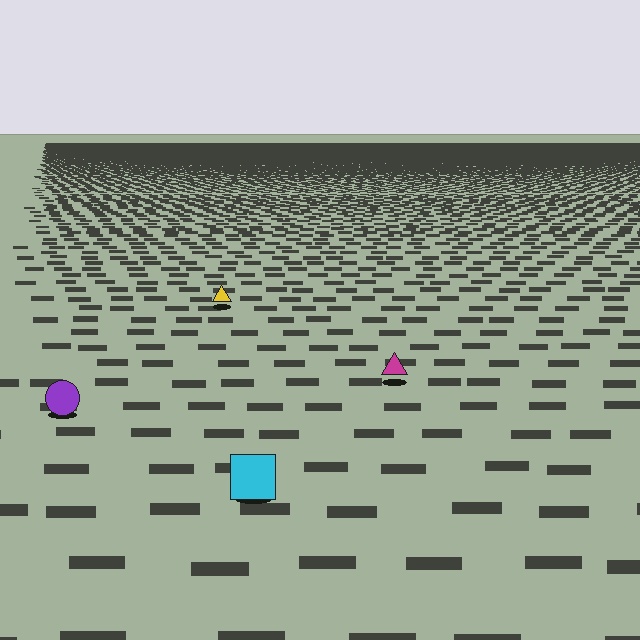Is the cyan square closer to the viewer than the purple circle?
Yes. The cyan square is closer — you can tell from the texture gradient: the ground texture is coarser near it.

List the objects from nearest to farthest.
From nearest to farthest: the cyan square, the purple circle, the magenta triangle, the yellow triangle.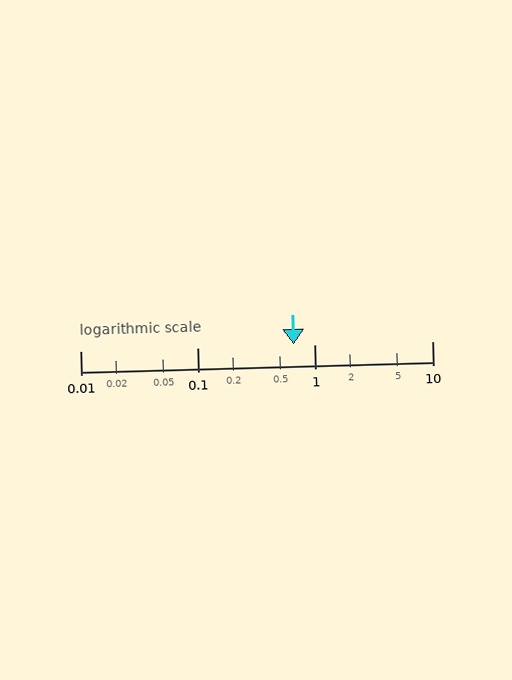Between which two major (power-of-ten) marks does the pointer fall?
The pointer is between 0.1 and 1.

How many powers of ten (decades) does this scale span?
The scale spans 3 decades, from 0.01 to 10.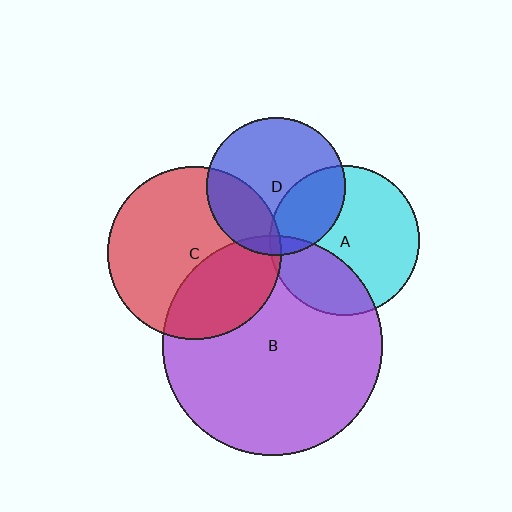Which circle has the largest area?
Circle B (purple).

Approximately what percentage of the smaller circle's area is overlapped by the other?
Approximately 30%.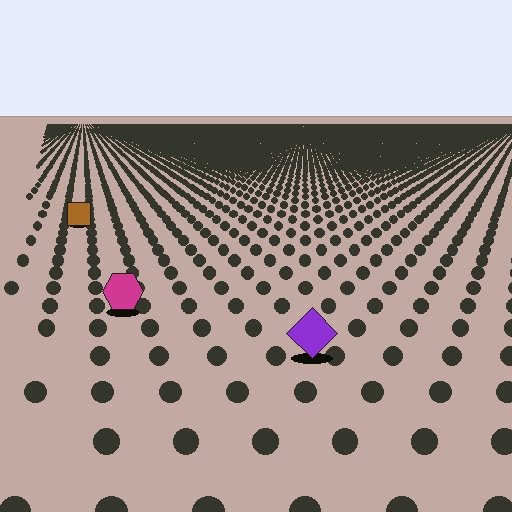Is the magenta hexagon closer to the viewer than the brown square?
Yes. The magenta hexagon is closer — you can tell from the texture gradient: the ground texture is coarser near it.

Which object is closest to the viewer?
The purple diamond is closest. The texture marks near it are larger and more spread out.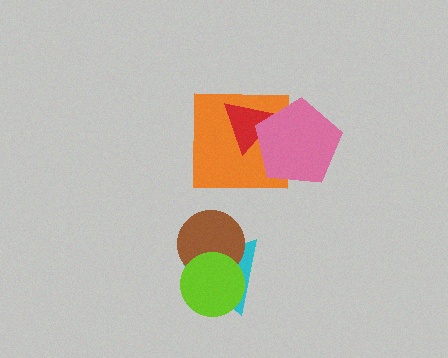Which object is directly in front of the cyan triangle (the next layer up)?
The brown circle is directly in front of the cyan triangle.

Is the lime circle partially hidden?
No, no other shape covers it.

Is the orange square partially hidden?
Yes, it is partially covered by another shape.